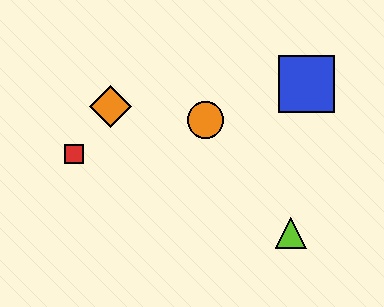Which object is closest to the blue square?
The orange circle is closest to the blue square.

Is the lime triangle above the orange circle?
No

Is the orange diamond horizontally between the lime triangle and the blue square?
No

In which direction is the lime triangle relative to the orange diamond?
The lime triangle is to the right of the orange diamond.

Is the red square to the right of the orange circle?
No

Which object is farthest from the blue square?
The red square is farthest from the blue square.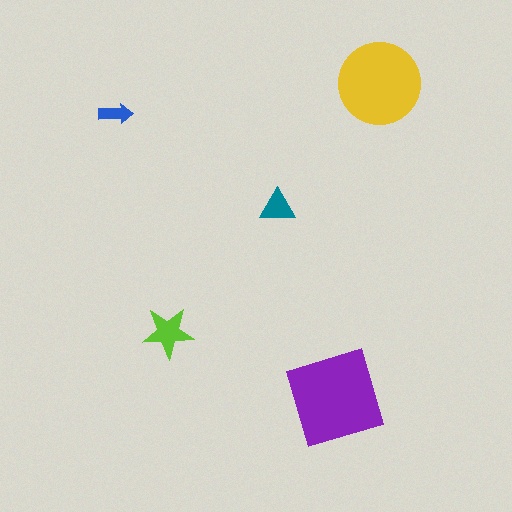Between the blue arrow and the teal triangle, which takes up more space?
The teal triangle.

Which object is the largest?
The purple diamond.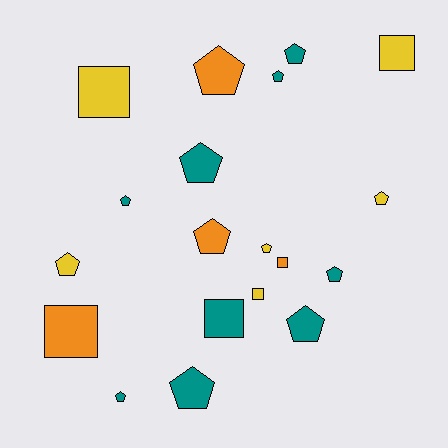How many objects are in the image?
There are 19 objects.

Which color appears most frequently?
Teal, with 9 objects.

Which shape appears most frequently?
Pentagon, with 13 objects.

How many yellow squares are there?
There are 3 yellow squares.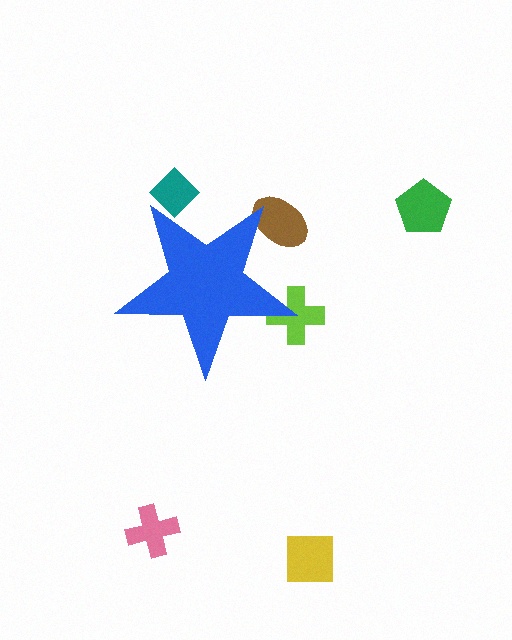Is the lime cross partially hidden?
Yes, the lime cross is partially hidden behind the blue star.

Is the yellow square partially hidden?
No, the yellow square is fully visible.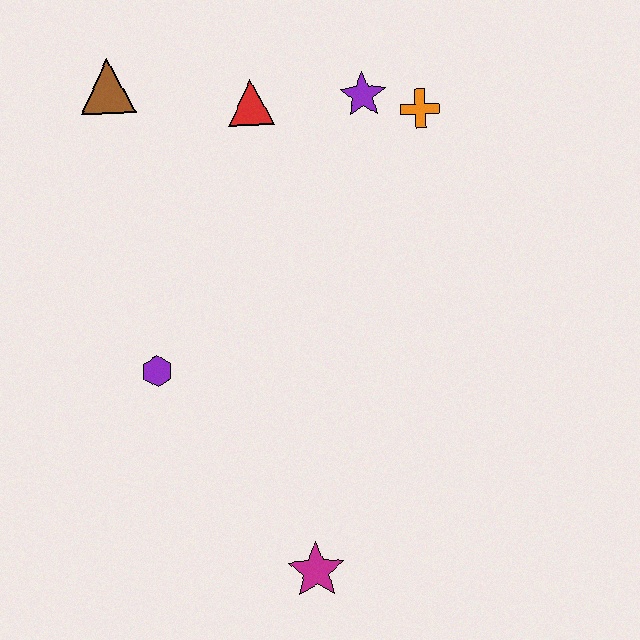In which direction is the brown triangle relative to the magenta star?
The brown triangle is above the magenta star.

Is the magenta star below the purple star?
Yes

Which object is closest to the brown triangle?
The red triangle is closest to the brown triangle.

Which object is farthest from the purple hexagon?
The orange cross is farthest from the purple hexagon.